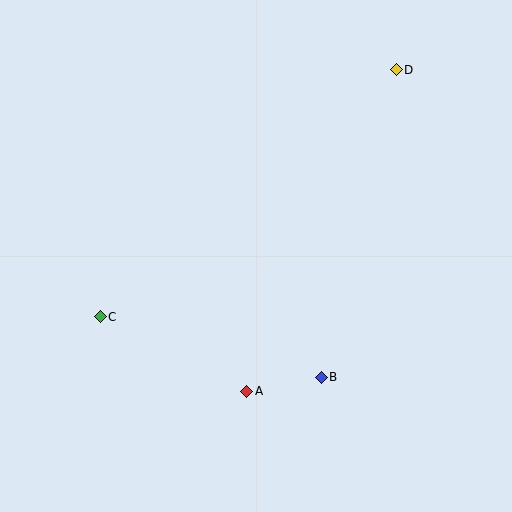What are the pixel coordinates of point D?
Point D is at (396, 70).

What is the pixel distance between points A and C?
The distance between A and C is 164 pixels.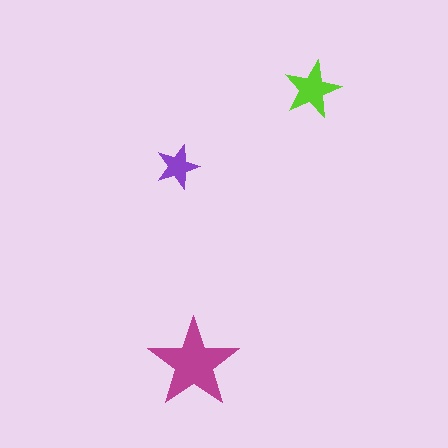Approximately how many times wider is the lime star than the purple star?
About 1.5 times wider.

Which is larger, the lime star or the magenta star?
The magenta one.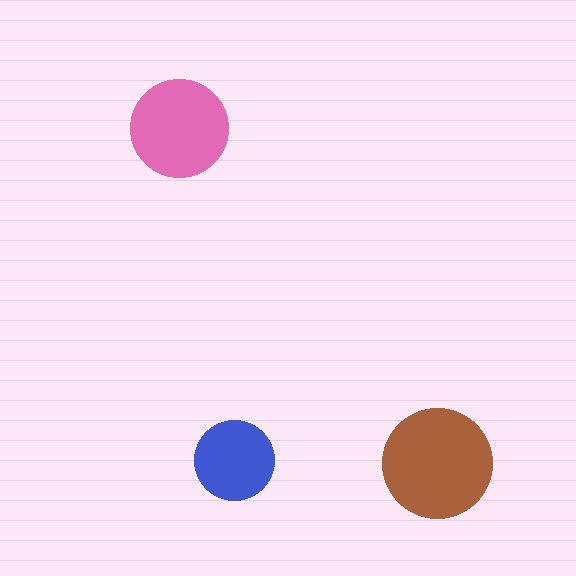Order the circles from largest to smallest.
the brown one, the pink one, the blue one.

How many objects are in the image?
There are 3 objects in the image.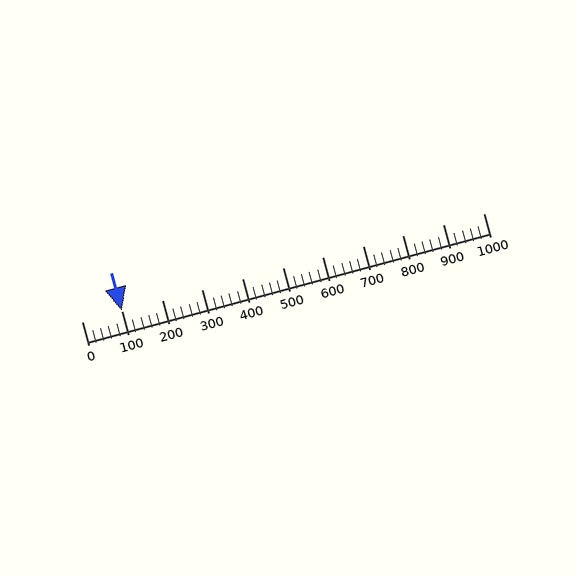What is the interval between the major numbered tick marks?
The major tick marks are spaced 100 units apart.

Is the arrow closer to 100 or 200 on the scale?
The arrow is closer to 100.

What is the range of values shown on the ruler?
The ruler shows values from 0 to 1000.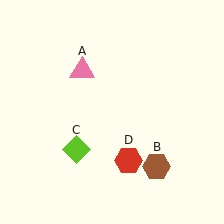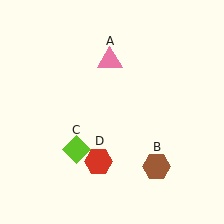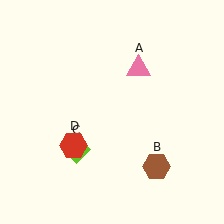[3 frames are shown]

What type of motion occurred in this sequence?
The pink triangle (object A), red hexagon (object D) rotated clockwise around the center of the scene.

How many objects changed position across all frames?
2 objects changed position: pink triangle (object A), red hexagon (object D).